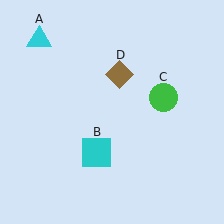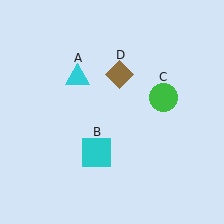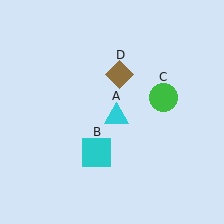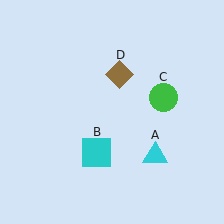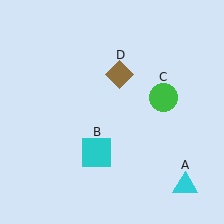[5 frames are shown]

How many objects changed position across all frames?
1 object changed position: cyan triangle (object A).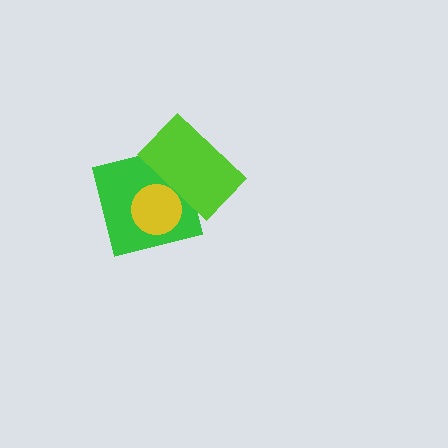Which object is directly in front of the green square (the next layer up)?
The yellow circle is directly in front of the green square.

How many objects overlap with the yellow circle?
2 objects overlap with the yellow circle.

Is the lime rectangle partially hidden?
No, no other shape covers it.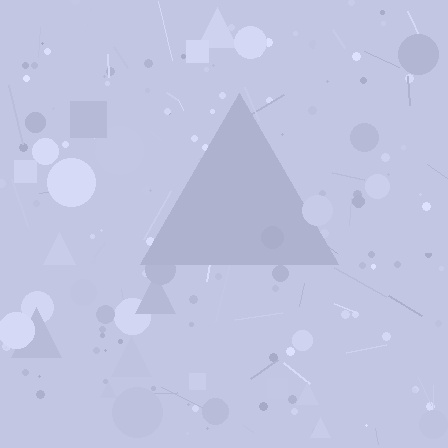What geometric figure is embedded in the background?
A triangle is embedded in the background.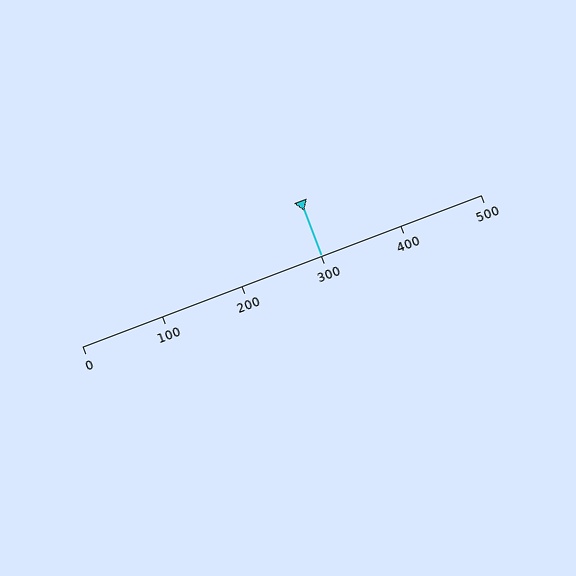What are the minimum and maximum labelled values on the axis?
The axis runs from 0 to 500.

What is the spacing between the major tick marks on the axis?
The major ticks are spaced 100 apart.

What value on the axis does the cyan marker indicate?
The marker indicates approximately 300.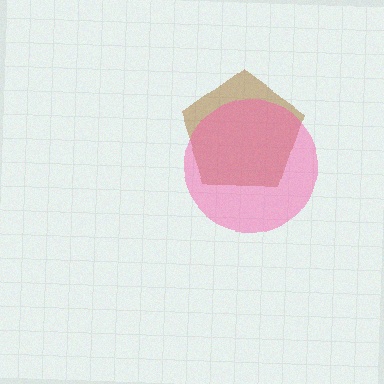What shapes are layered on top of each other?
The layered shapes are: a brown pentagon, a pink circle.